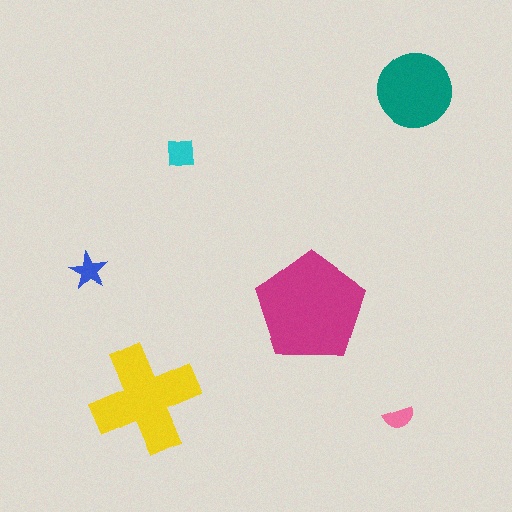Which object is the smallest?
The pink semicircle.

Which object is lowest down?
The pink semicircle is bottommost.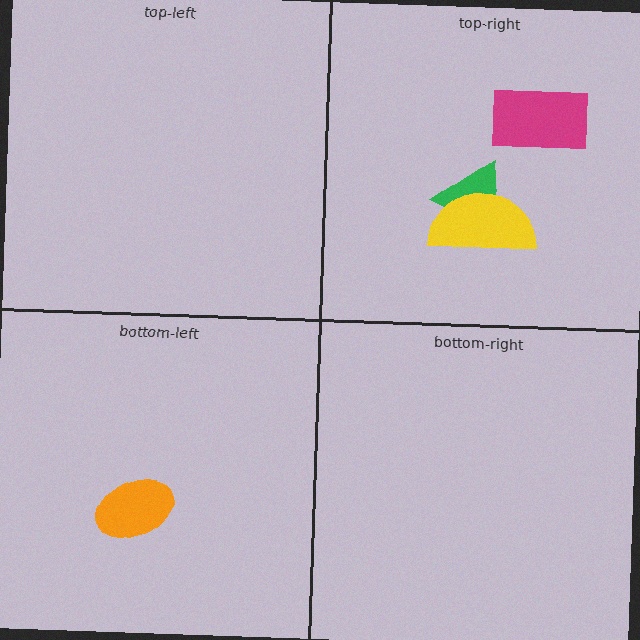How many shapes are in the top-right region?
3.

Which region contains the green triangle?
The top-right region.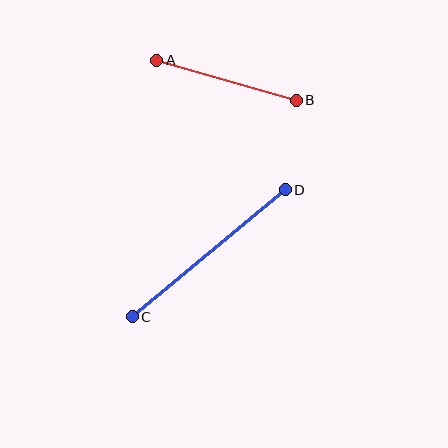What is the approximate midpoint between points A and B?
The midpoint is at approximately (227, 80) pixels.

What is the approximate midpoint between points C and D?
The midpoint is at approximately (209, 253) pixels.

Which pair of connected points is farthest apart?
Points C and D are farthest apart.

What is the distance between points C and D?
The distance is approximately 199 pixels.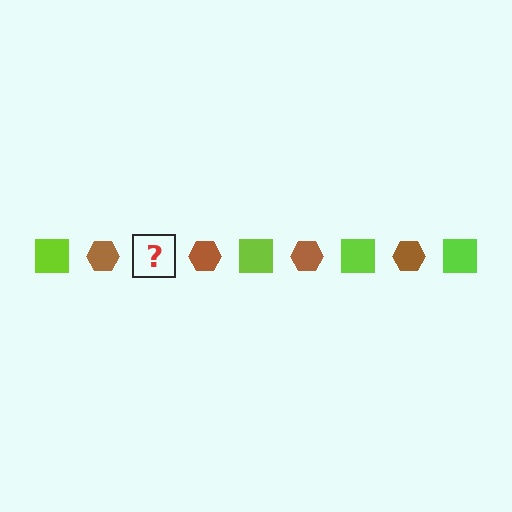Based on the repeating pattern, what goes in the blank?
The blank should be a lime square.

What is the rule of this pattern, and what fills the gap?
The rule is that the pattern alternates between lime square and brown hexagon. The gap should be filled with a lime square.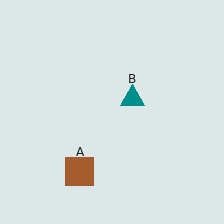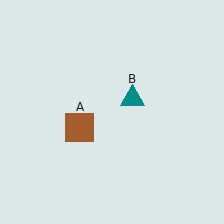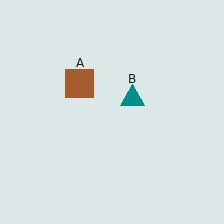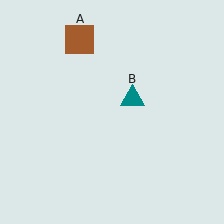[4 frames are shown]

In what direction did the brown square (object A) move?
The brown square (object A) moved up.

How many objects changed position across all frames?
1 object changed position: brown square (object A).